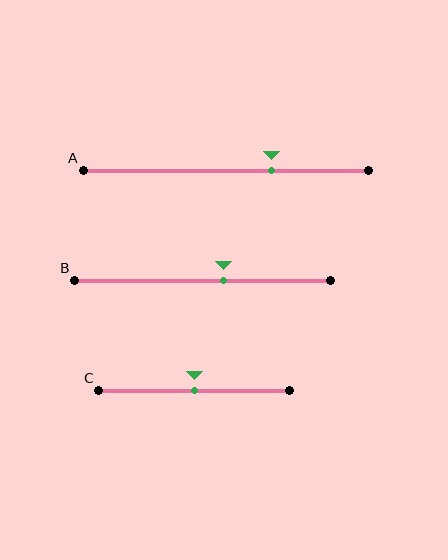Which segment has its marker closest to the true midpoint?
Segment C has its marker closest to the true midpoint.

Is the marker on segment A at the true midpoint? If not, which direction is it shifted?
No, the marker on segment A is shifted to the right by about 16% of the segment length.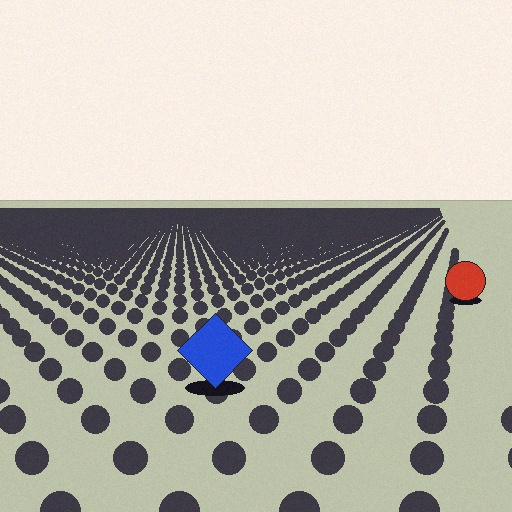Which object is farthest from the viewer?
The red circle is farthest from the viewer. It appears smaller and the ground texture around it is denser.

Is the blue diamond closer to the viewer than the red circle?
Yes. The blue diamond is closer — you can tell from the texture gradient: the ground texture is coarser near it.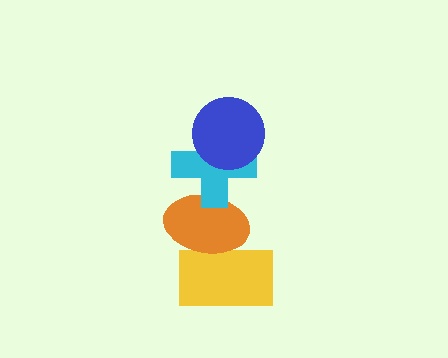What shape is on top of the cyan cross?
The blue circle is on top of the cyan cross.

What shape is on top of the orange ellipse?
The cyan cross is on top of the orange ellipse.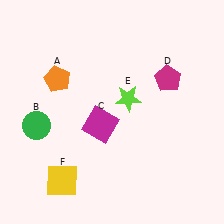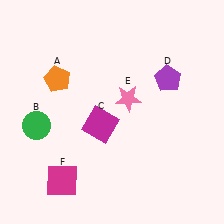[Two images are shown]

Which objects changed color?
D changed from magenta to purple. E changed from lime to pink. F changed from yellow to magenta.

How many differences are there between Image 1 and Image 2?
There are 3 differences between the two images.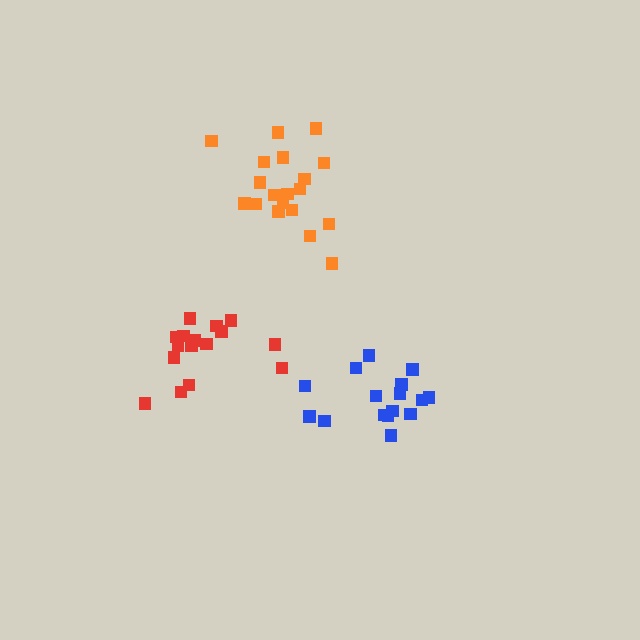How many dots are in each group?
Group 1: 16 dots, Group 2: 19 dots, Group 3: 16 dots (51 total).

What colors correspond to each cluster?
The clusters are colored: red, orange, blue.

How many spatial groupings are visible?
There are 3 spatial groupings.